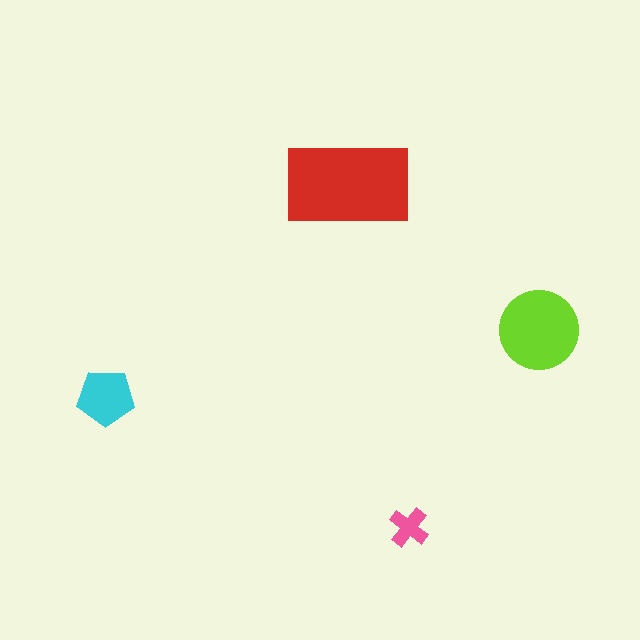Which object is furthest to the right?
The lime circle is rightmost.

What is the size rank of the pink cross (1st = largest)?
4th.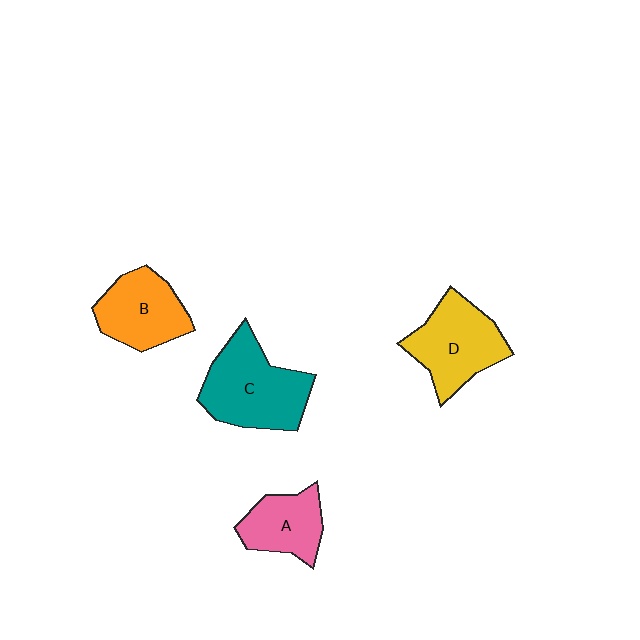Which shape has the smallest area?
Shape A (pink).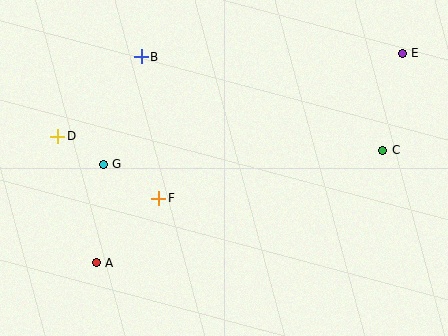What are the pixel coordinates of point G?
Point G is at (103, 164).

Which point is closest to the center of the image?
Point F at (159, 198) is closest to the center.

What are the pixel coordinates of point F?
Point F is at (159, 198).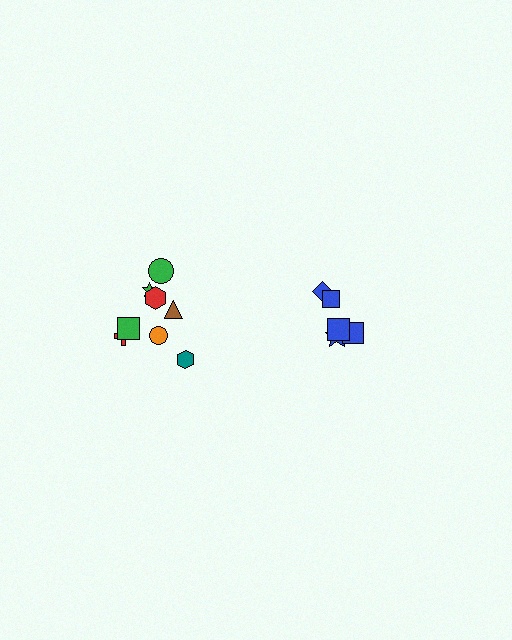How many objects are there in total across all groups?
There are 13 objects.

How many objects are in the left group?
There are 8 objects.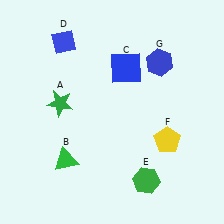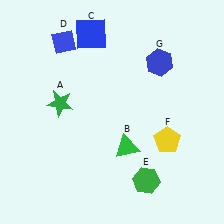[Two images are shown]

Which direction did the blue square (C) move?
The blue square (C) moved left.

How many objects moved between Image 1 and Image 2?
2 objects moved between the two images.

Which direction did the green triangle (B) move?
The green triangle (B) moved right.